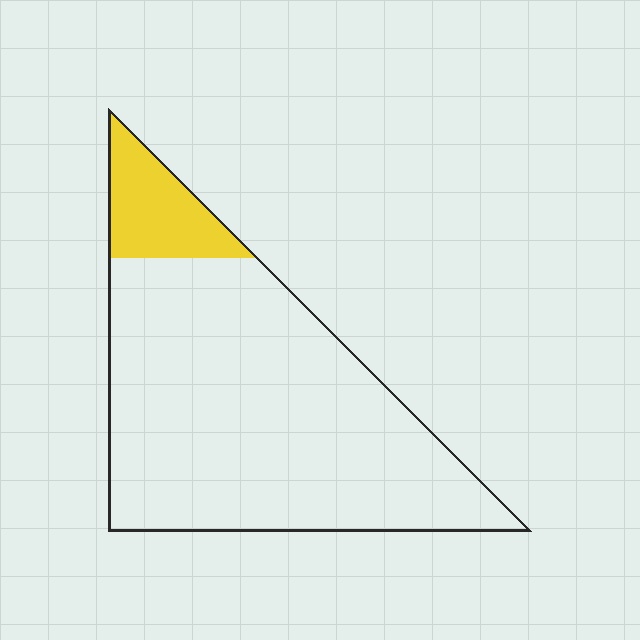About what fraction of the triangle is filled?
About one eighth (1/8).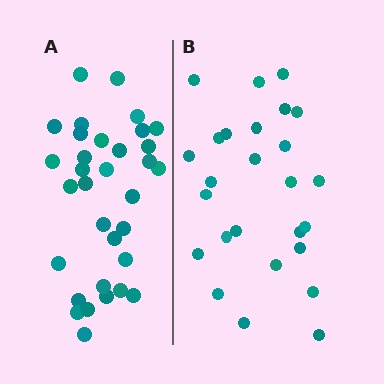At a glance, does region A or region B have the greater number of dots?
Region A (the left region) has more dots.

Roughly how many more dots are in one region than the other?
Region A has roughly 8 or so more dots than region B.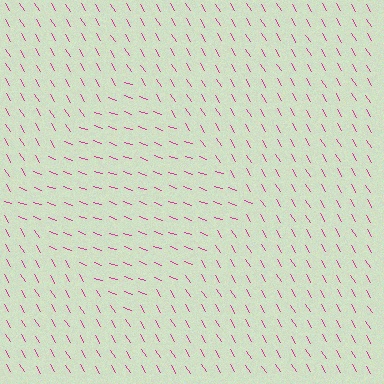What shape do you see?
I see a diamond.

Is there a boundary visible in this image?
Yes, there is a texture boundary formed by a change in line orientation.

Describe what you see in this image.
The image is filled with small magenta line segments. A diamond region in the image has lines oriented differently from the surrounding lines, creating a visible texture boundary.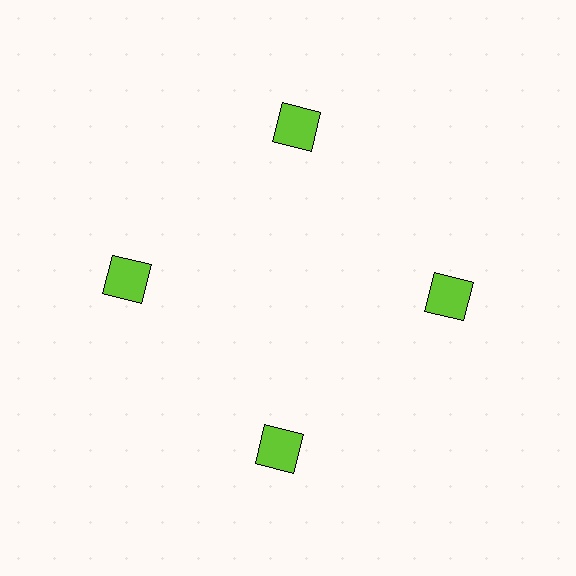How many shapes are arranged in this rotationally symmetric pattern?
There are 4 shapes, arranged in 4 groups of 1.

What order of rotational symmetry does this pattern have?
This pattern has 4-fold rotational symmetry.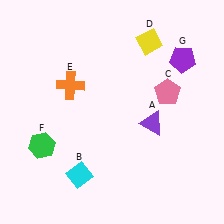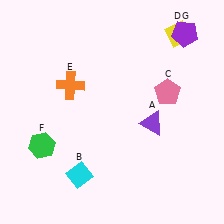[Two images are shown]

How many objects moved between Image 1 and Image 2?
2 objects moved between the two images.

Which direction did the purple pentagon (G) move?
The purple pentagon (G) moved up.